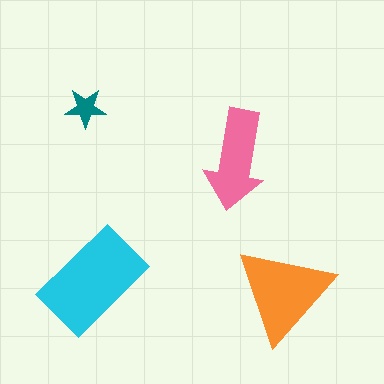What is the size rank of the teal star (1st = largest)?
4th.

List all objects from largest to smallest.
The cyan rectangle, the orange triangle, the pink arrow, the teal star.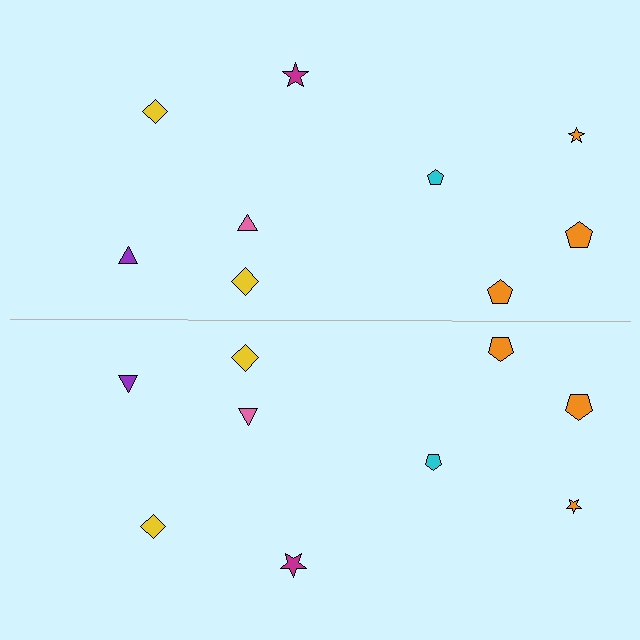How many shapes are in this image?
There are 18 shapes in this image.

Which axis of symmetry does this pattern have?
The pattern has a horizontal axis of symmetry running through the center of the image.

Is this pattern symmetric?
Yes, this pattern has bilateral (reflection) symmetry.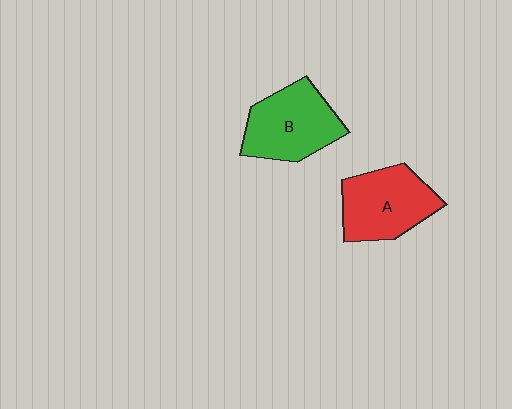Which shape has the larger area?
Shape B (green).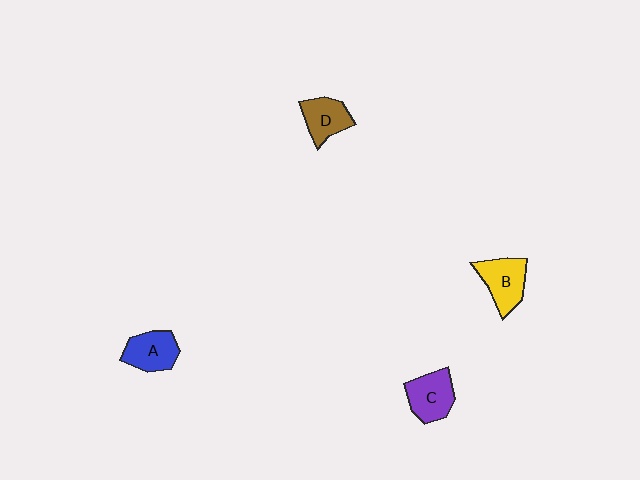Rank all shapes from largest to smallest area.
From largest to smallest: B (yellow), C (purple), A (blue), D (brown).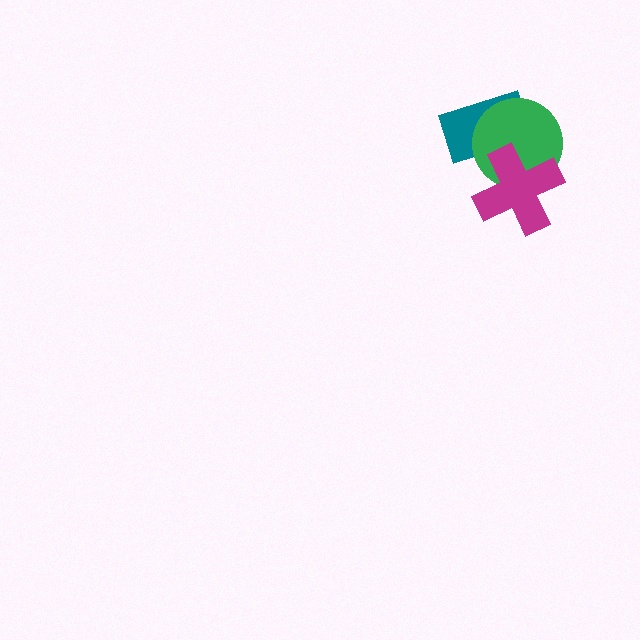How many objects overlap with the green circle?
2 objects overlap with the green circle.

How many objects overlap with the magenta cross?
2 objects overlap with the magenta cross.